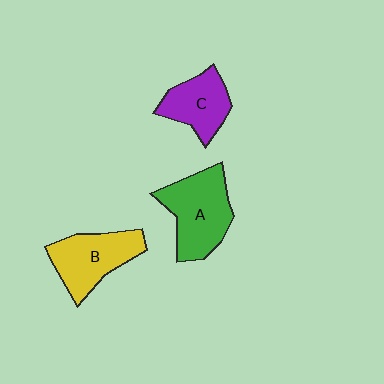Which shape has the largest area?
Shape A (green).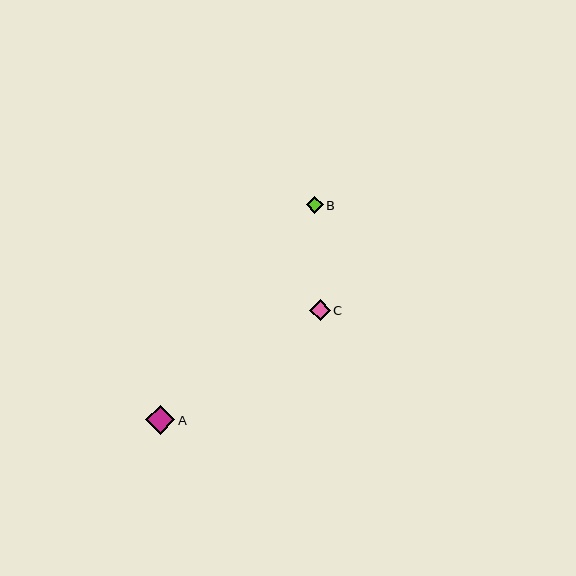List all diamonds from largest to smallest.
From largest to smallest: A, C, B.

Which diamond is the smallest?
Diamond B is the smallest with a size of approximately 17 pixels.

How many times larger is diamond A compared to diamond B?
Diamond A is approximately 1.7 times the size of diamond B.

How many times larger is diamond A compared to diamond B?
Diamond A is approximately 1.7 times the size of diamond B.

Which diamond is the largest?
Diamond A is the largest with a size of approximately 29 pixels.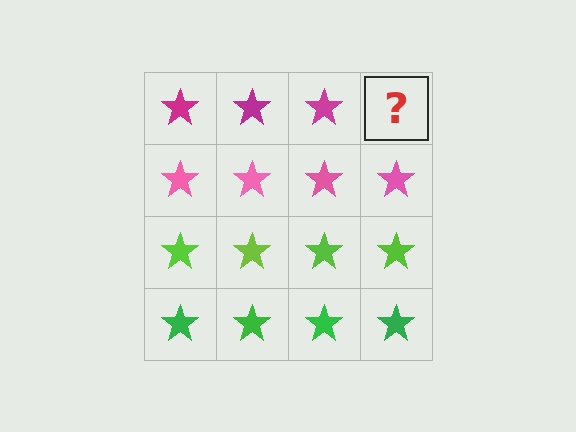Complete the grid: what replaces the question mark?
The question mark should be replaced with a magenta star.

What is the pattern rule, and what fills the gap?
The rule is that each row has a consistent color. The gap should be filled with a magenta star.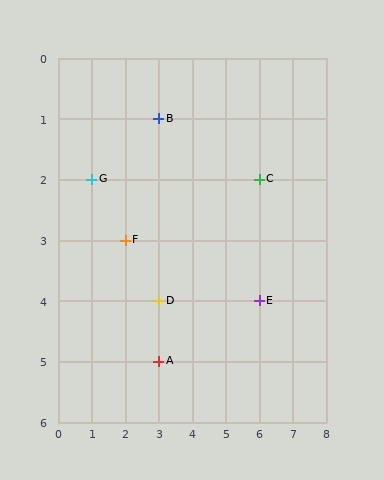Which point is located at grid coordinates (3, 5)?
Point A is at (3, 5).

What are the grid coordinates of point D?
Point D is at grid coordinates (3, 4).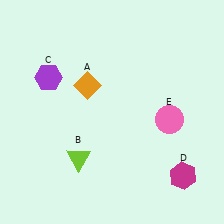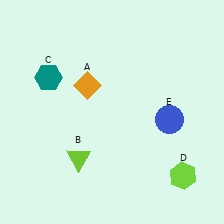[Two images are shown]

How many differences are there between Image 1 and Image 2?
There are 3 differences between the two images.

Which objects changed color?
C changed from purple to teal. D changed from magenta to lime. E changed from pink to blue.